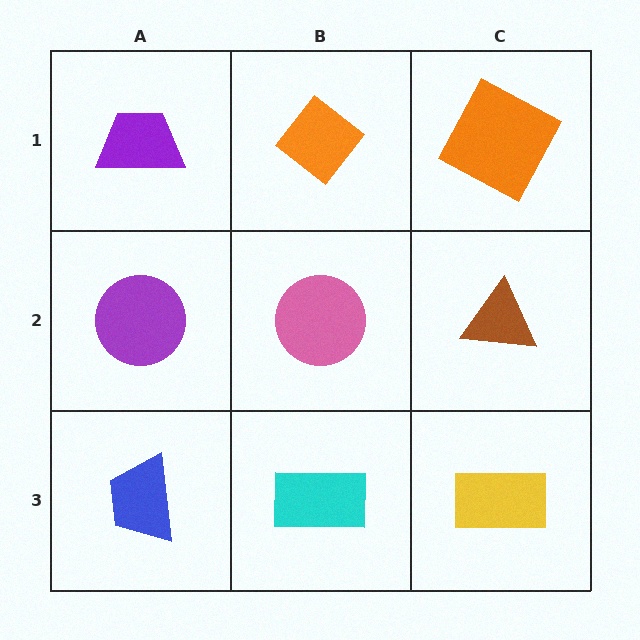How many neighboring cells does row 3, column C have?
2.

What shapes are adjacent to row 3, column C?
A brown triangle (row 2, column C), a cyan rectangle (row 3, column B).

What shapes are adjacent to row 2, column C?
An orange square (row 1, column C), a yellow rectangle (row 3, column C), a pink circle (row 2, column B).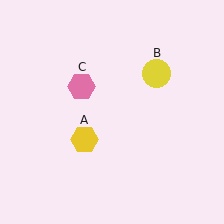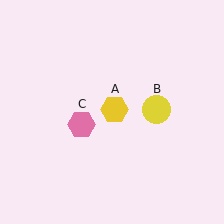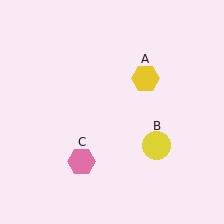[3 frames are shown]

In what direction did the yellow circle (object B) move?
The yellow circle (object B) moved down.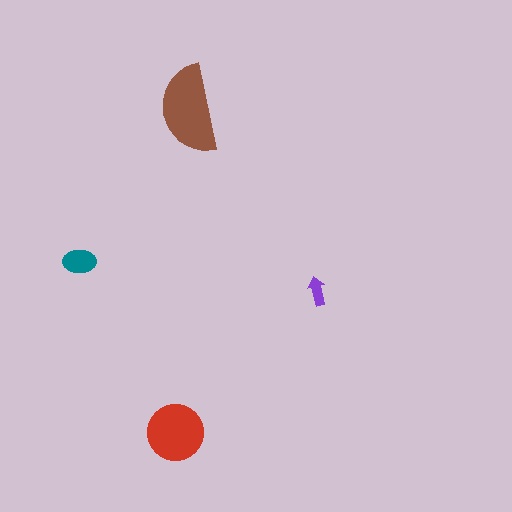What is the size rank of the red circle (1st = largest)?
2nd.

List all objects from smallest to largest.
The purple arrow, the teal ellipse, the red circle, the brown semicircle.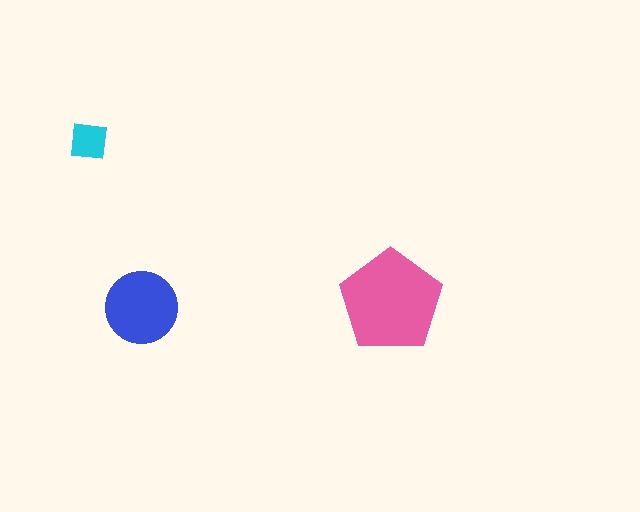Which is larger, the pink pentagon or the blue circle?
The pink pentagon.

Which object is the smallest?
The cyan square.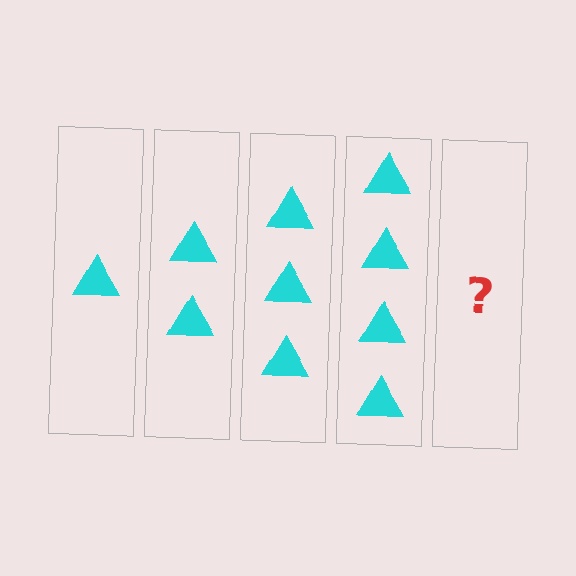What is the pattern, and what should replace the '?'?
The pattern is that each step adds one more triangle. The '?' should be 5 triangles.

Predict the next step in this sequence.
The next step is 5 triangles.